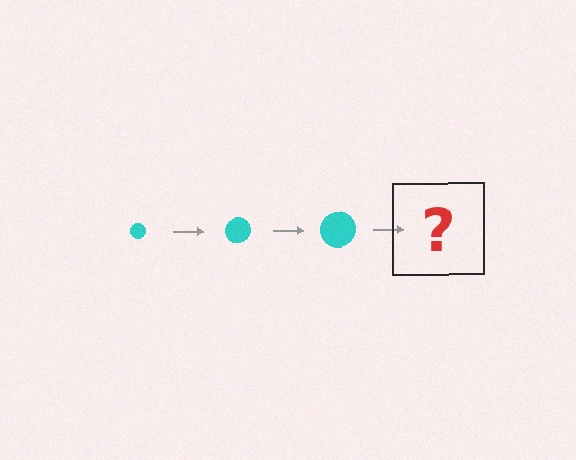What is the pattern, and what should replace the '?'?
The pattern is that the circle gets progressively larger each step. The '?' should be a cyan circle, larger than the previous one.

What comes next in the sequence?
The next element should be a cyan circle, larger than the previous one.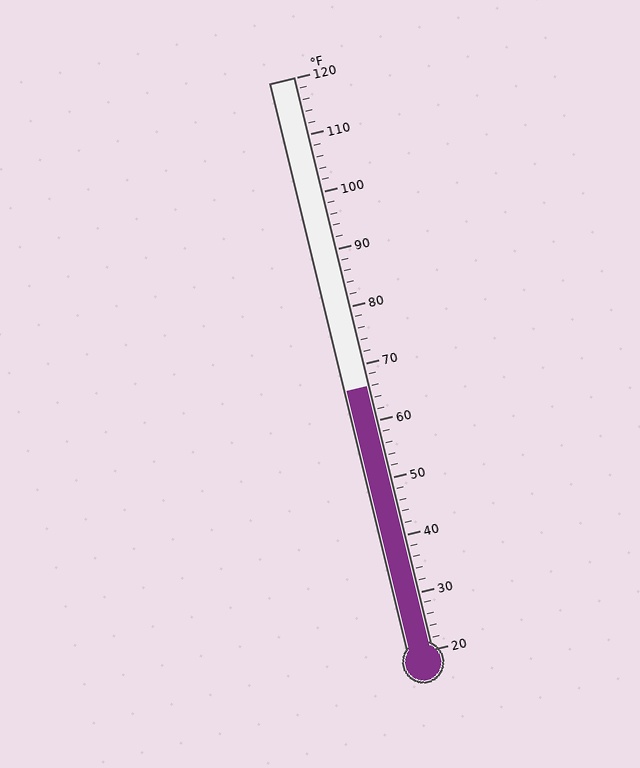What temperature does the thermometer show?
The thermometer shows approximately 66°F.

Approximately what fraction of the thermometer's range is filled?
The thermometer is filled to approximately 45% of its range.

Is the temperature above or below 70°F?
The temperature is below 70°F.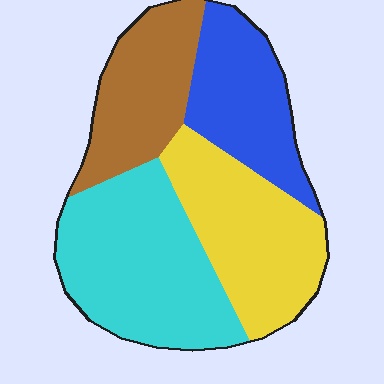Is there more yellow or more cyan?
Cyan.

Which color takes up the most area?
Cyan, at roughly 35%.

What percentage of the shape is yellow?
Yellow takes up between a sixth and a third of the shape.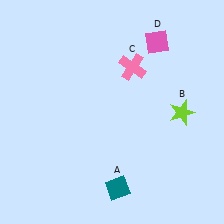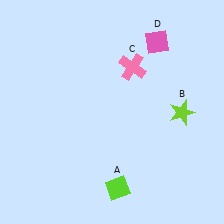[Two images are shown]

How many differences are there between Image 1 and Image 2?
There is 1 difference between the two images.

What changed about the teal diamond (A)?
In Image 1, A is teal. In Image 2, it changed to lime.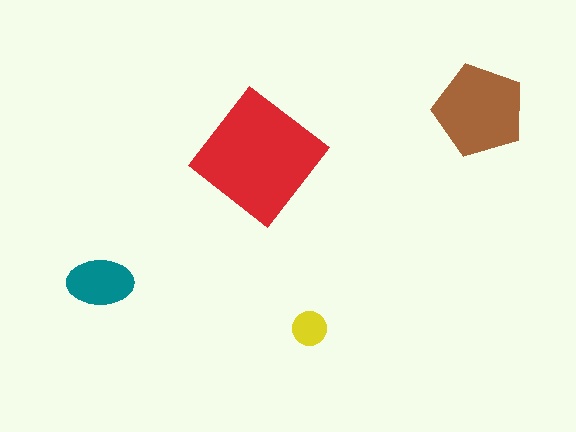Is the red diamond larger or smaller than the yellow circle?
Larger.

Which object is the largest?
The red diamond.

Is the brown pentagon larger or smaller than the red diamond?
Smaller.